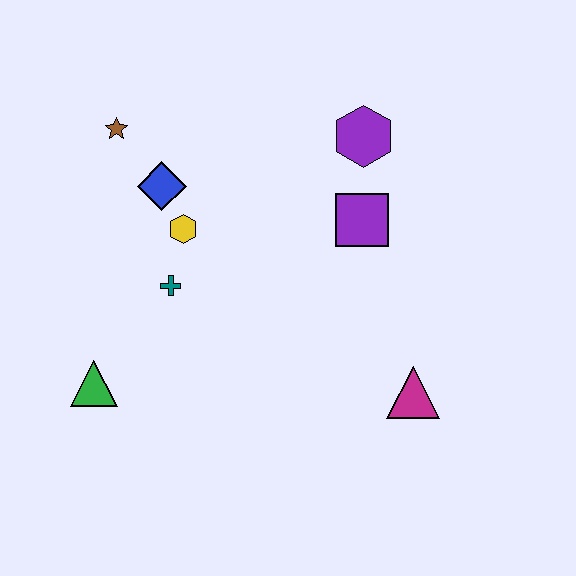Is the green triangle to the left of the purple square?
Yes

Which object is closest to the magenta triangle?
The purple square is closest to the magenta triangle.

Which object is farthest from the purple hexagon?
The green triangle is farthest from the purple hexagon.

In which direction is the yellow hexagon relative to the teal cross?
The yellow hexagon is above the teal cross.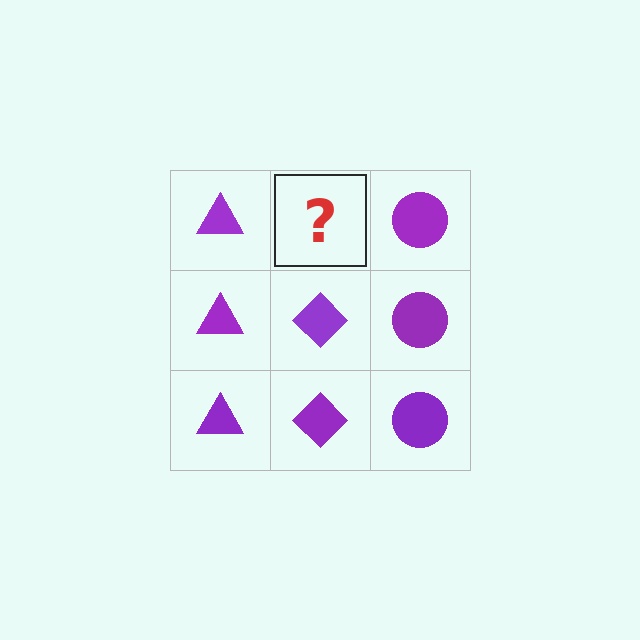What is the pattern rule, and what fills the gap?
The rule is that each column has a consistent shape. The gap should be filled with a purple diamond.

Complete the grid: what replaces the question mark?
The question mark should be replaced with a purple diamond.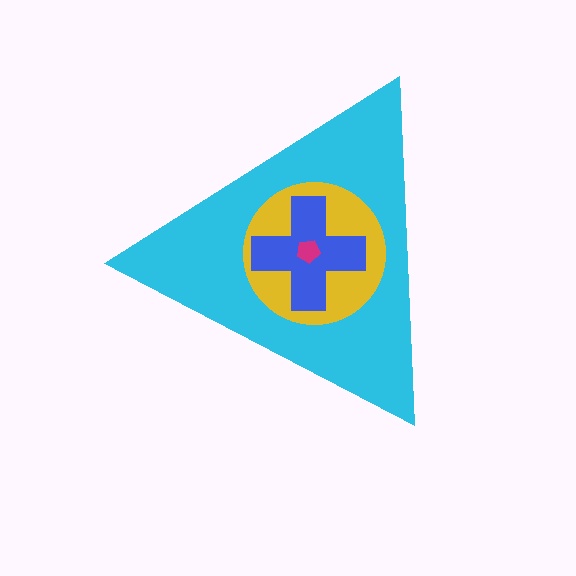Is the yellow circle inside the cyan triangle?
Yes.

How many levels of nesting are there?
4.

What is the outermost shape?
The cyan triangle.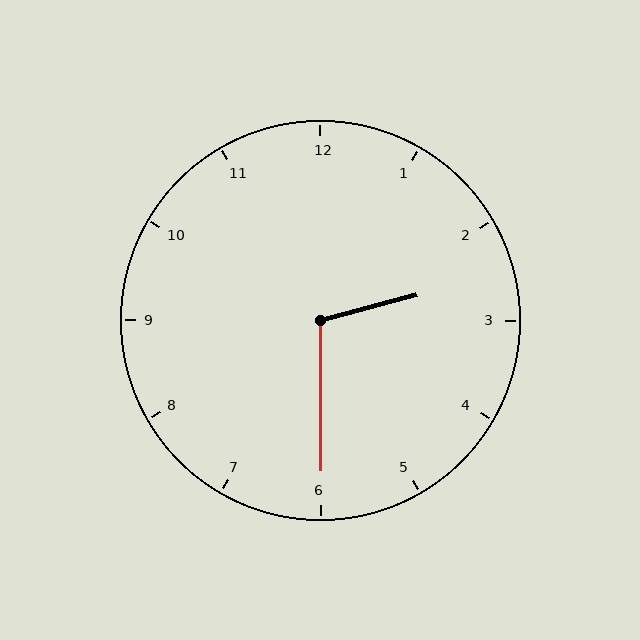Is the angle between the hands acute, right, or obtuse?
It is obtuse.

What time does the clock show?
2:30.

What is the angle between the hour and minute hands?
Approximately 105 degrees.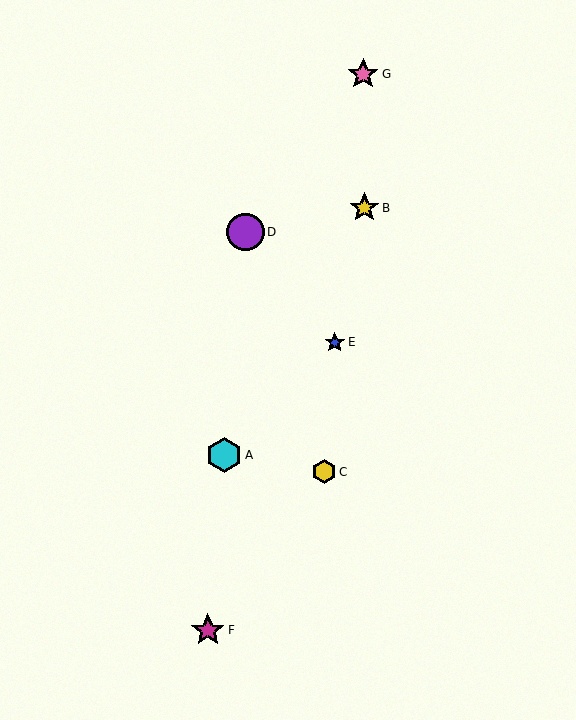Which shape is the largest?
The purple circle (labeled D) is the largest.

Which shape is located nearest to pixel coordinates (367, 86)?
The pink star (labeled G) at (363, 74) is nearest to that location.